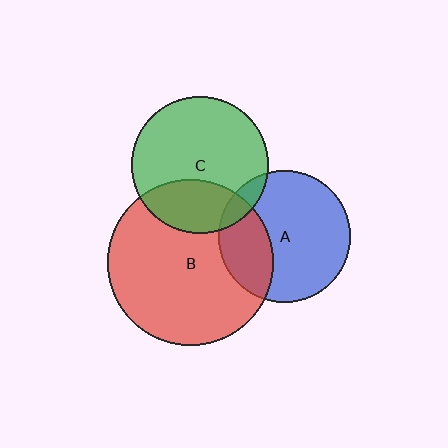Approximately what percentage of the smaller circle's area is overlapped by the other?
Approximately 10%.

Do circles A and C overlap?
Yes.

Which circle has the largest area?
Circle B (red).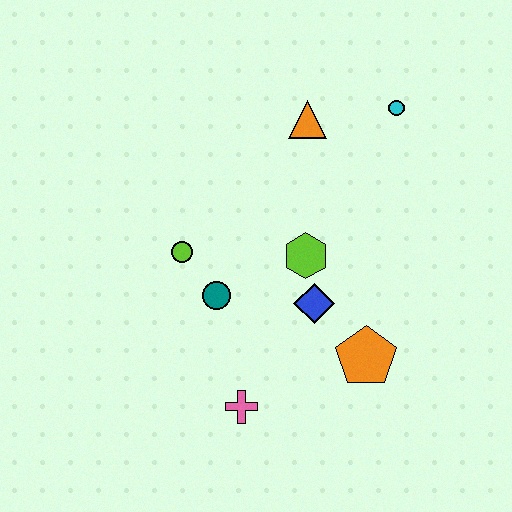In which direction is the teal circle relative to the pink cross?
The teal circle is above the pink cross.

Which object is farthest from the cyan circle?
The pink cross is farthest from the cyan circle.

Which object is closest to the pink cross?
The teal circle is closest to the pink cross.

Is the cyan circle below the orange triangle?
No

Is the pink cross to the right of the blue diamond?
No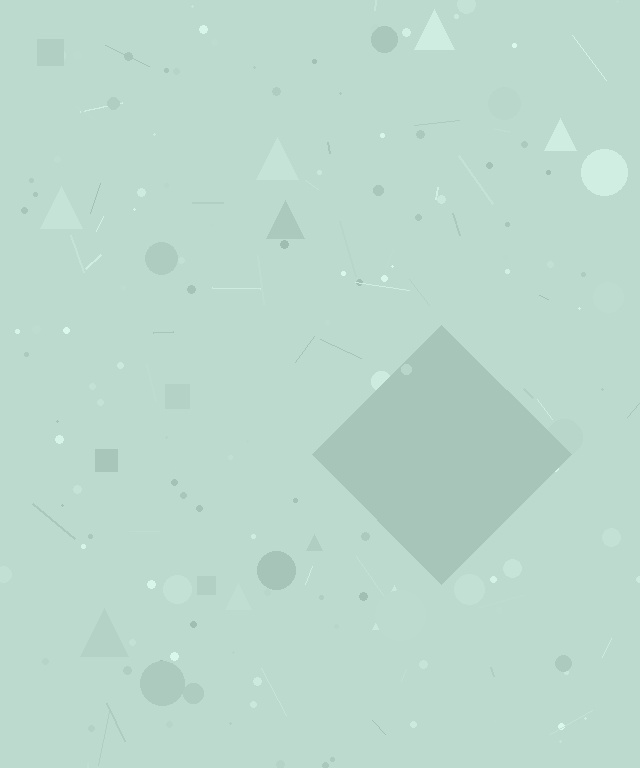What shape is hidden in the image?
A diamond is hidden in the image.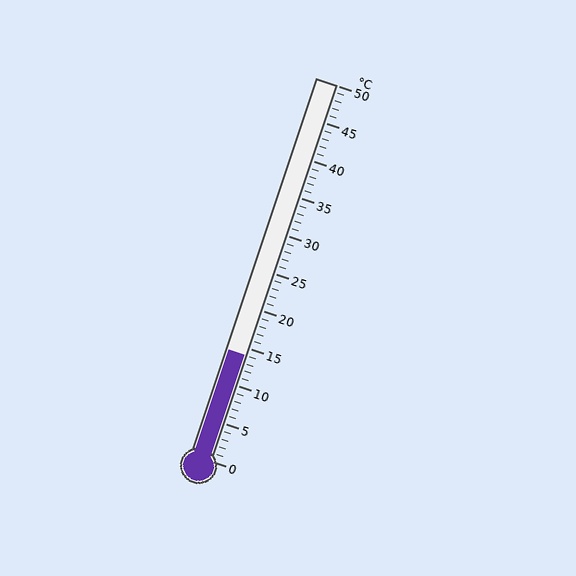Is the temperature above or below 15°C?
The temperature is below 15°C.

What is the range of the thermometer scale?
The thermometer scale ranges from 0°C to 50°C.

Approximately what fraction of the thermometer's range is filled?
The thermometer is filled to approximately 30% of its range.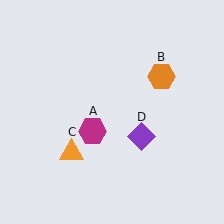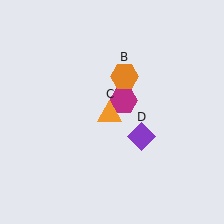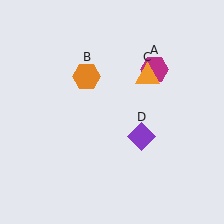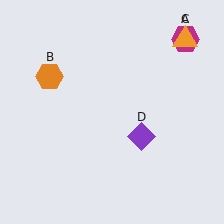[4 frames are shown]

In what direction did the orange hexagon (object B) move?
The orange hexagon (object B) moved left.